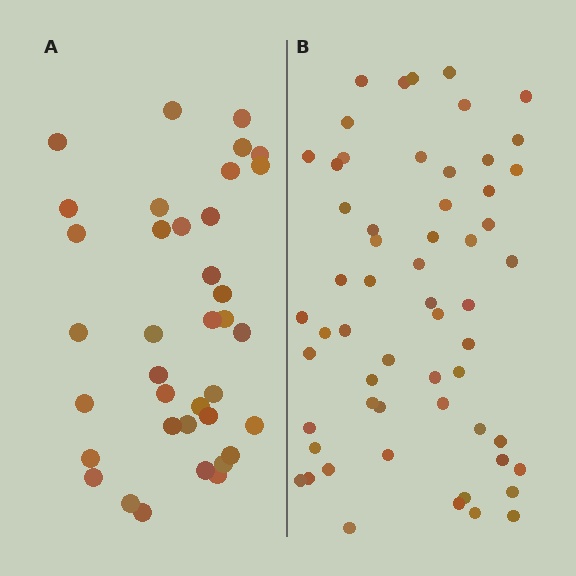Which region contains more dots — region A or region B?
Region B (the right region) has more dots.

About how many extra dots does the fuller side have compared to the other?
Region B has approximately 20 more dots than region A.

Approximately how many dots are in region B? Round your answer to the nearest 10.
About 60 dots. (The exact count is 58, which rounds to 60.)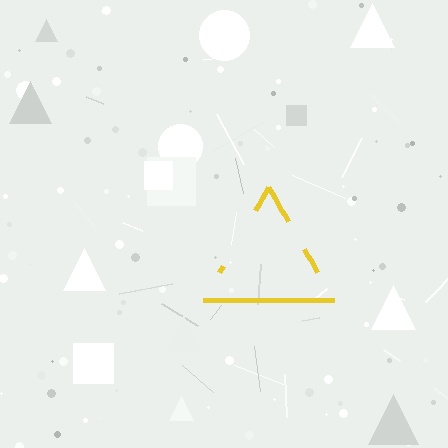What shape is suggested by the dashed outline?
The dashed outline suggests a triangle.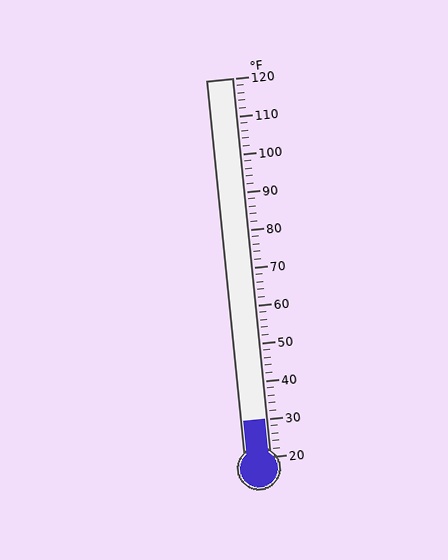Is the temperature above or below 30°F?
The temperature is at 30°F.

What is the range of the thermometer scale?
The thermometer scale ranges from 20°F to 120°F.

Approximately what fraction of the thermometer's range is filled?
The thermometer is filled to approximately 10% of its range.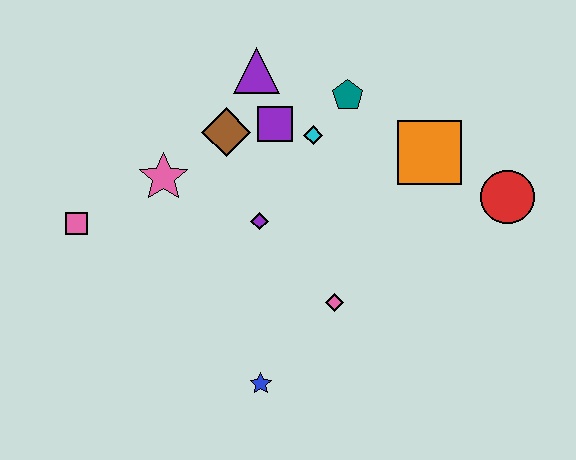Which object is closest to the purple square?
The cyan diamond is closest to the purple square.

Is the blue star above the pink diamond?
No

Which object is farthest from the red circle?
The pink square is farthest from the red circle.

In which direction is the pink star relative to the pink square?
The pink star is to the right of the pink square.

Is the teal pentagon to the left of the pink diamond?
No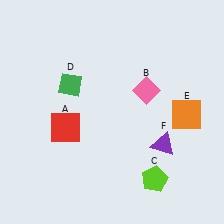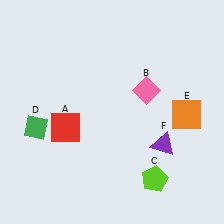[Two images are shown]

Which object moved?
The green diamond (D) moved down.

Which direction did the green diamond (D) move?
The green diamond (D) moved down.